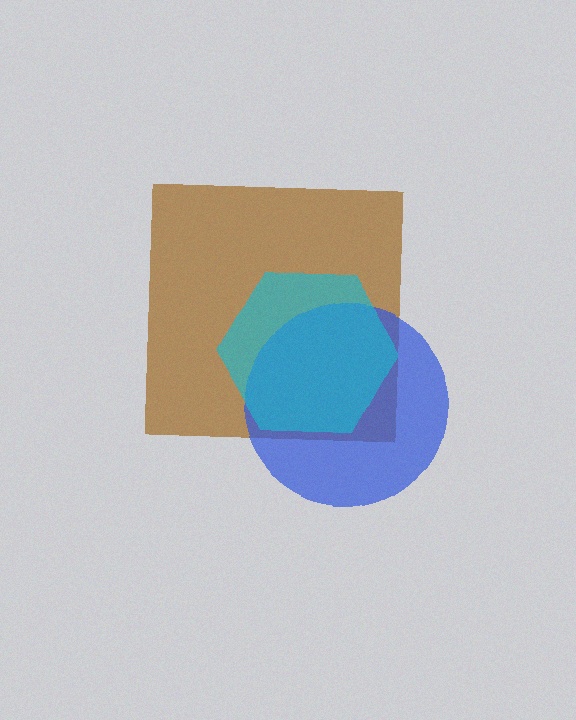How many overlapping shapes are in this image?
There are 3 overlapping shapes in the image.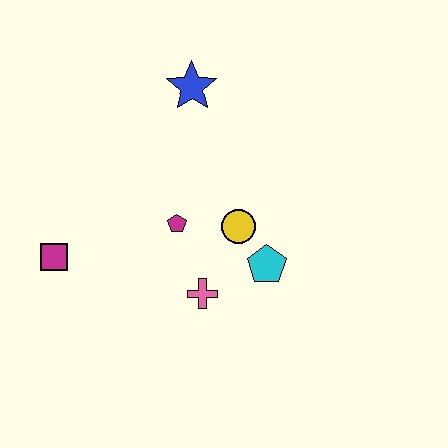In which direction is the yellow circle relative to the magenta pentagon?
The yellow circle is to the right of the magenta pentagon.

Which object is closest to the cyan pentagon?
The yellow circle is closest to the cyan pentagon.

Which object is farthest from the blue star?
The magenta square is farthest from the blue star.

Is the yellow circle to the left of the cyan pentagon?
Yes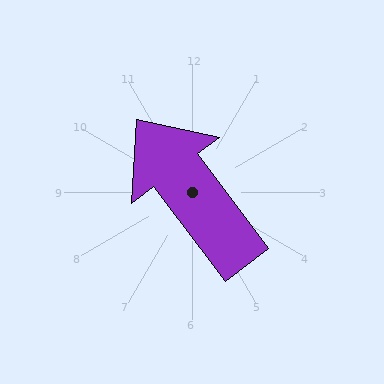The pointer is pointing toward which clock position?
Roughly 11 o'clock.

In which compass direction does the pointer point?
Northwest.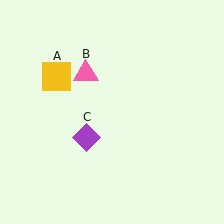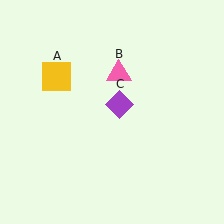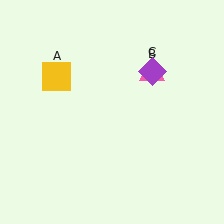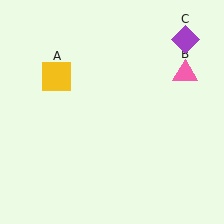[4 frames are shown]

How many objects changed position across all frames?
2 objects changed position: pink triangle (object B), purple diamond (object C).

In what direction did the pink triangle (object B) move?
The pink triangle (object B) moved right.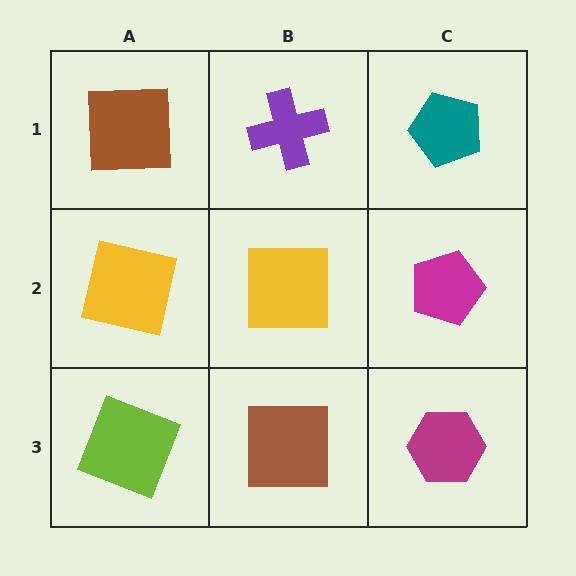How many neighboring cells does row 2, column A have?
3.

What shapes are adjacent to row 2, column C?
A teal pentagon (row 1, column C), a magenta hexagon (row 3, column C), a yellow square (row 2, column B).